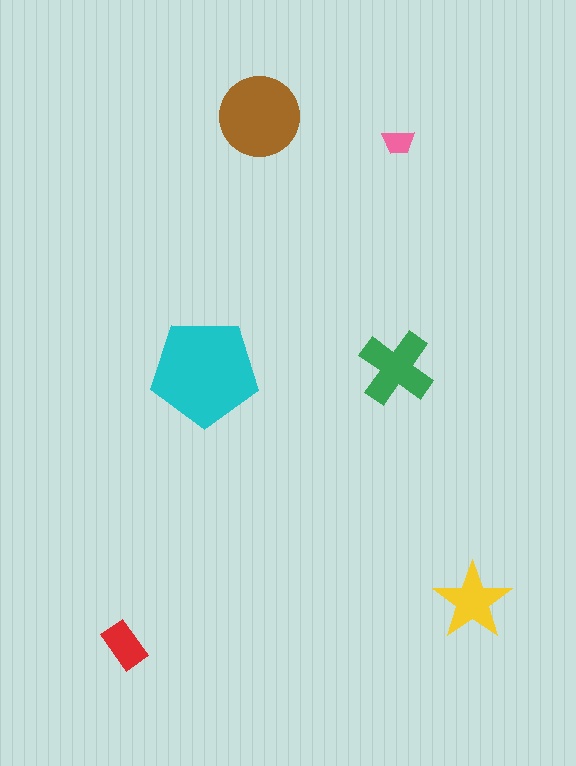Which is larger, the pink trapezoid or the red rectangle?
The red rectangle.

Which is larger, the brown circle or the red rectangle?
The brown circle.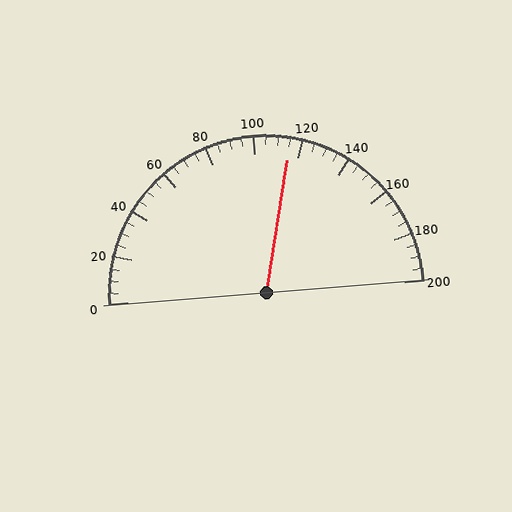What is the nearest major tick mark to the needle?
The nearest major tick mark is 120.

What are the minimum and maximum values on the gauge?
The gauge ranges from 0 to 200.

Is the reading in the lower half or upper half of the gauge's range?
The reading is in the upper half of the range (0 to 200).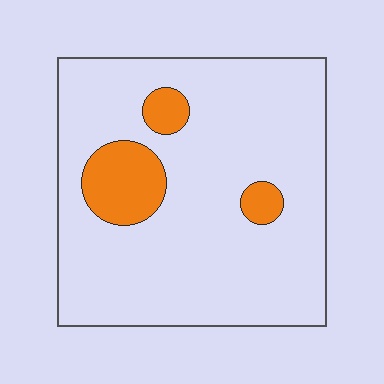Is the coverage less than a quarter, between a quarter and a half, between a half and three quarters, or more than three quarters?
Less than a quarter.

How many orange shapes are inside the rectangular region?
3.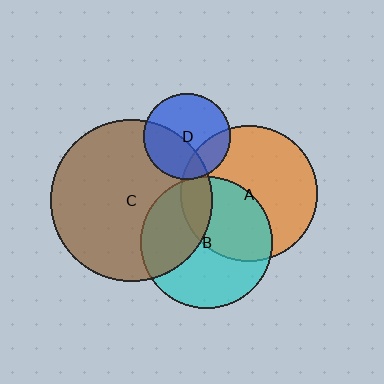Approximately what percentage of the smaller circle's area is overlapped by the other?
Approximately 40%.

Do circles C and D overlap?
Yes.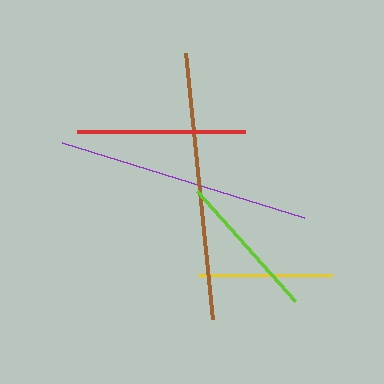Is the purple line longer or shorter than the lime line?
The purple line is longer than the lime line.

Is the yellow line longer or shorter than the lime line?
The lime line is longer than the yellow line.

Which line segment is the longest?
The brown line is the longest at approximately 267 pixels.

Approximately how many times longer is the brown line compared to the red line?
The brown line is approximately 1.6 times the length of the red line.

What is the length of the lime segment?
The lime segment is approximately 147 pixels long.